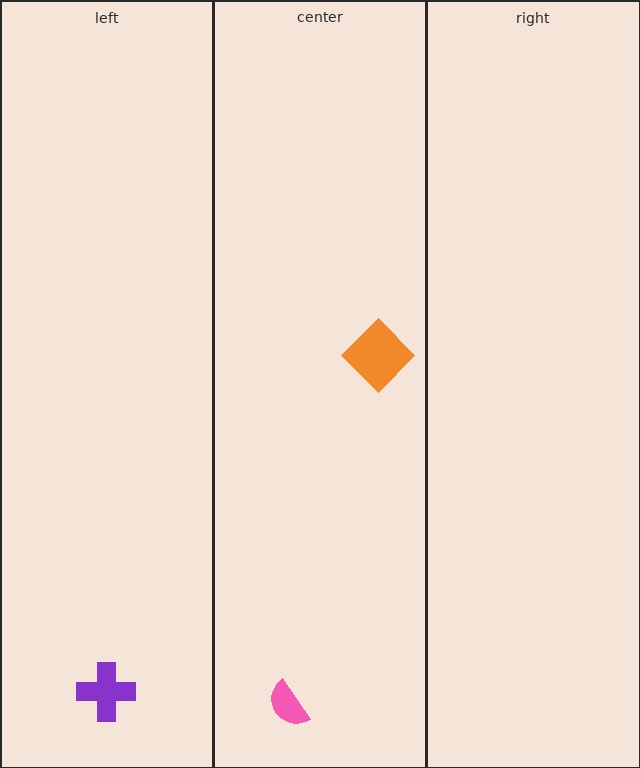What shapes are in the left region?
The purple cross.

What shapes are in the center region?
The pink semicircle, the orange diamond.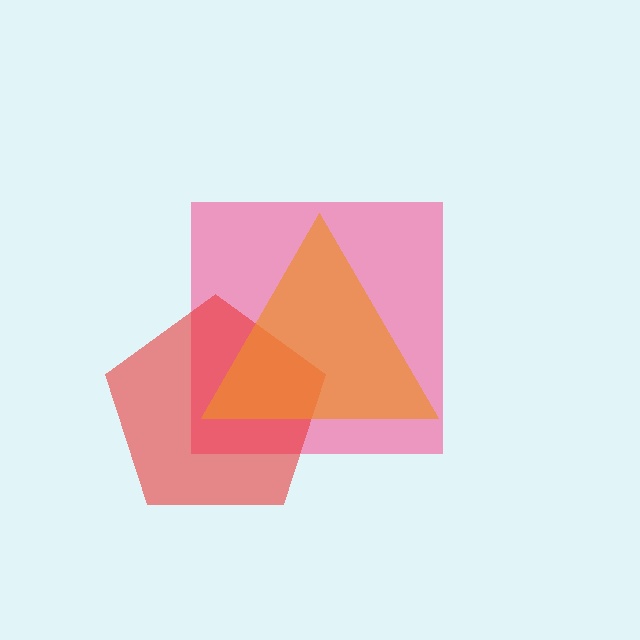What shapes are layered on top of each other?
The layered shapes are: a pink square, a red pentagon, an orange triangle.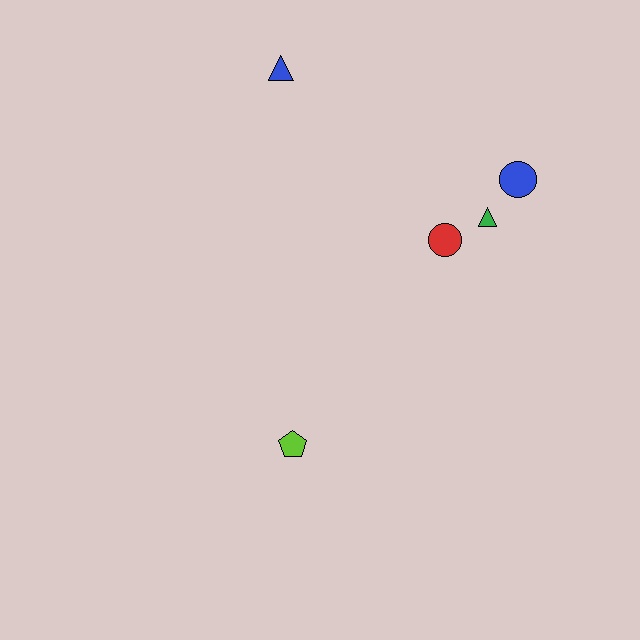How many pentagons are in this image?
There is 1 pentagon.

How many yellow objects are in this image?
There are no yellow objects.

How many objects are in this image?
There are 5 objects.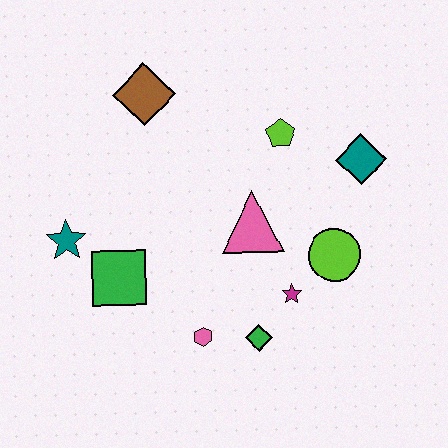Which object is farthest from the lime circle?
The teal star is farthest from the lime circle.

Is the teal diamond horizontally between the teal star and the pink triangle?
No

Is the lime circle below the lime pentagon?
Yes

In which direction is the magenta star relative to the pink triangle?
The magenta star is below the pink triangle.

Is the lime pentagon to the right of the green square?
Yes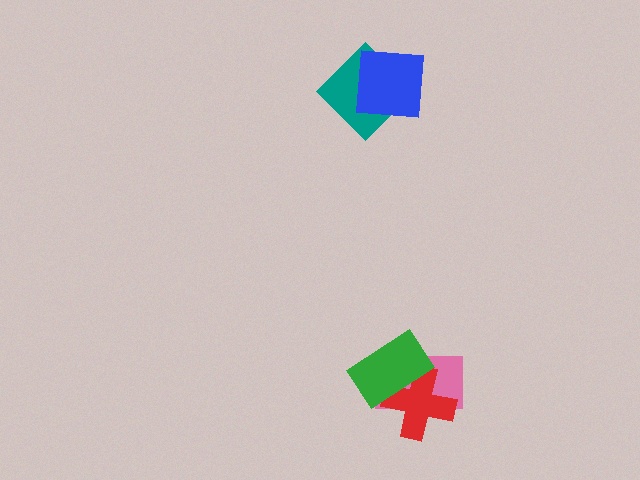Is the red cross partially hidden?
Yes, it is partially covered by another shape.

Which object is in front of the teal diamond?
The blue square is in front of the teal diamond.